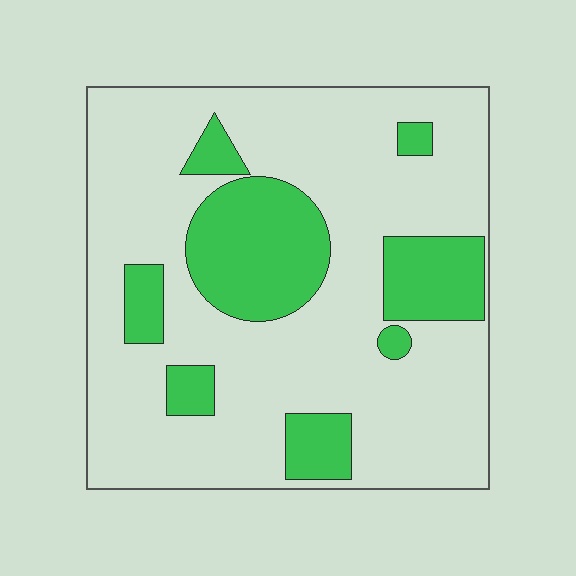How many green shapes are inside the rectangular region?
8.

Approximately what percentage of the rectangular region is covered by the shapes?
Approximately 25%.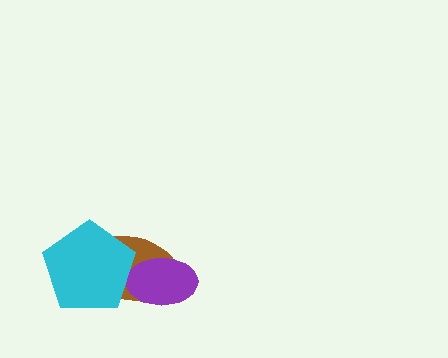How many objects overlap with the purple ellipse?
2 objects overlap with the purple ellipse.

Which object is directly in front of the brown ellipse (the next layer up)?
The purple ellipse is directly in front of the brown ellipse.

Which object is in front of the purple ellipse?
The cyan pentagon is in front of the purple ellipse.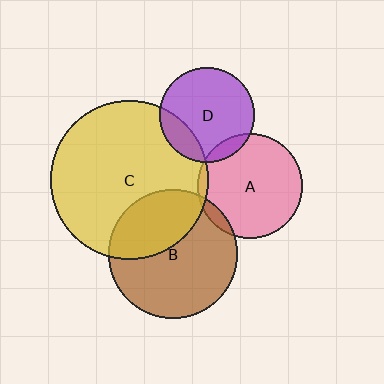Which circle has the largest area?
Circle C (yellow).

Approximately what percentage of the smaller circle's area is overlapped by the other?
Approximately 5%.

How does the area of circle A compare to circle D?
Approximately 1.2 times.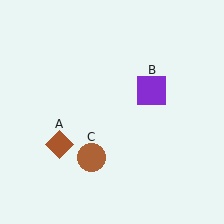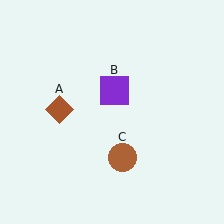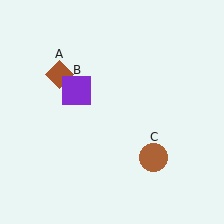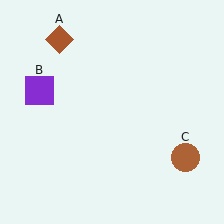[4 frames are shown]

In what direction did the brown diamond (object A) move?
The brown diamond (object A) moved up.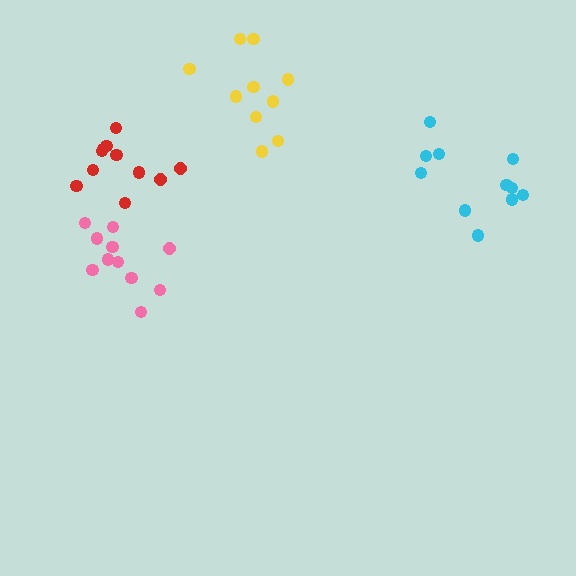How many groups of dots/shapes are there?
There are 4 groups.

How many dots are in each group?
Group 1: 11 dots, Group 2: 10 dots, Group 3: 11 dots, Group 4: 11 dots (43 total).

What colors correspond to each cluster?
The clusters are colored: cyan, yellow, red, pink.